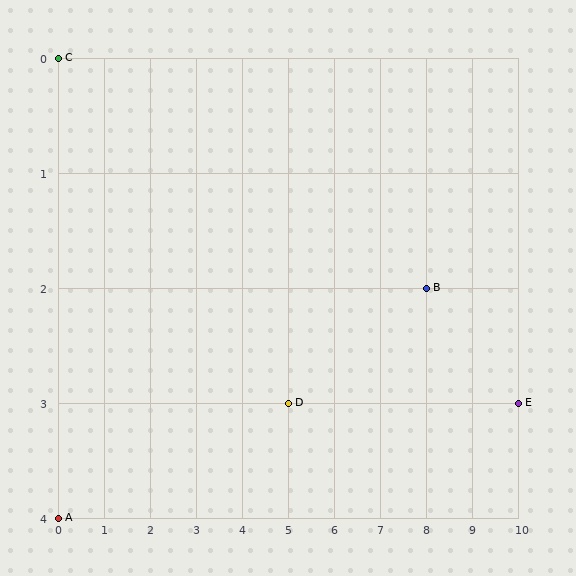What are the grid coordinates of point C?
Point C is at grid coordinates (0, 0).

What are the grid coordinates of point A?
Point A is at grid coordinates (0, 4).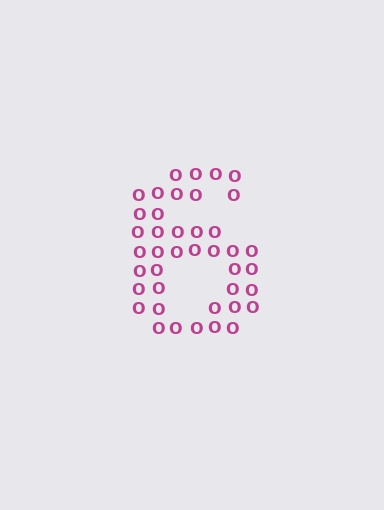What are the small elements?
The small elements are letter O's.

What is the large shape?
The large shape is the digit 6.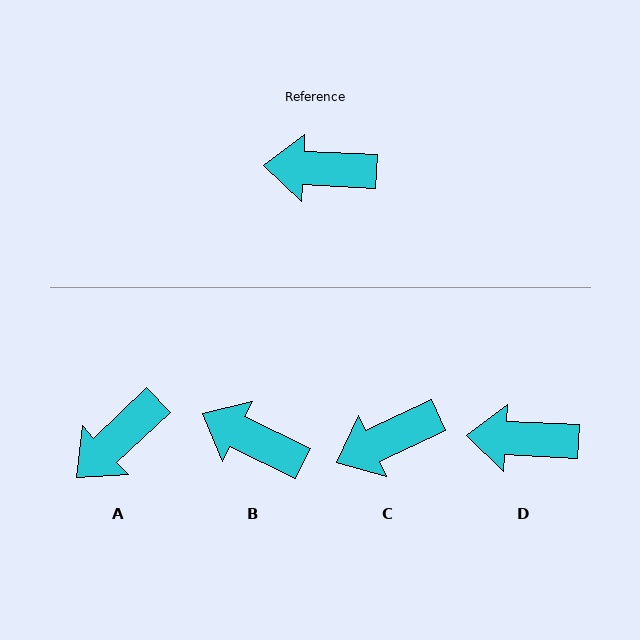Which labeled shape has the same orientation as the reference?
D.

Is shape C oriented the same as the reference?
No, it is off by about 28 degrees.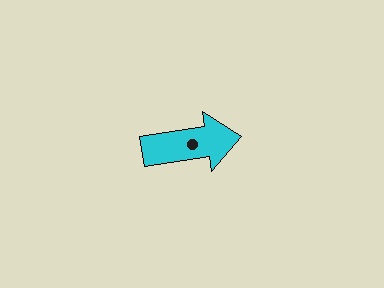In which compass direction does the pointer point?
East.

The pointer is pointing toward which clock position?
Roughly 3 o'clock.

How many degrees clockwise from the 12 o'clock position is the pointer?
Approximately 82 degrees.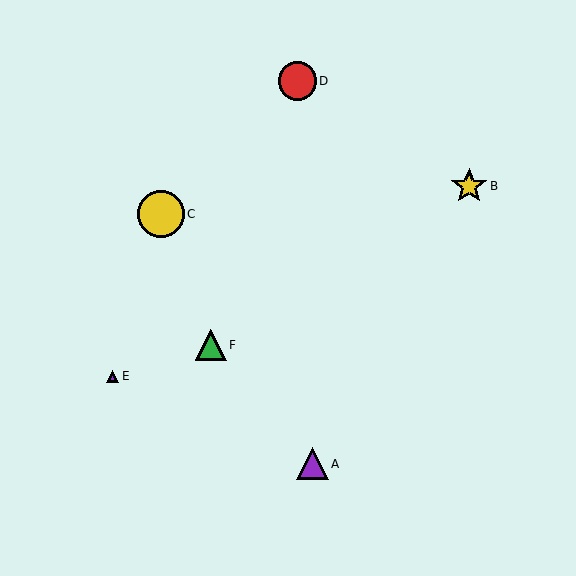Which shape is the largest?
The yellow circle (labeled C) is the largest.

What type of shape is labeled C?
Shape C is a yellow circle.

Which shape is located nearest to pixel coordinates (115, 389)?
The purple triangle (labeled E) at (113, 376) is nearest to that location.